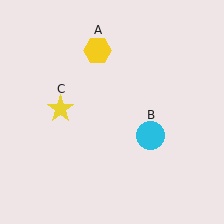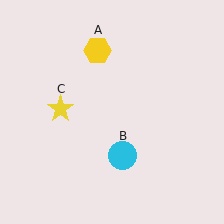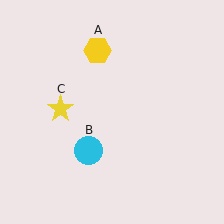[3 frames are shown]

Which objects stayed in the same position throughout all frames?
Yellow hexagon (object A) and yellow star (object C) remained stationary.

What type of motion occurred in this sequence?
The cyan circle (object B) rotated clockwise around the center of the scene.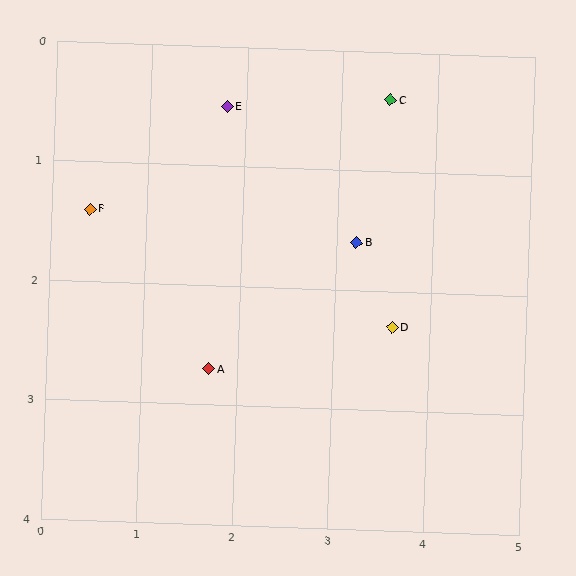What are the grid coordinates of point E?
Point E is at approximately (1.8, 0.5).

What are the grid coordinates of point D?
Point D is at approximately (3.6, 2.3).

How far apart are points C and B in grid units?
Points C and B are about 1.2 grid units apart.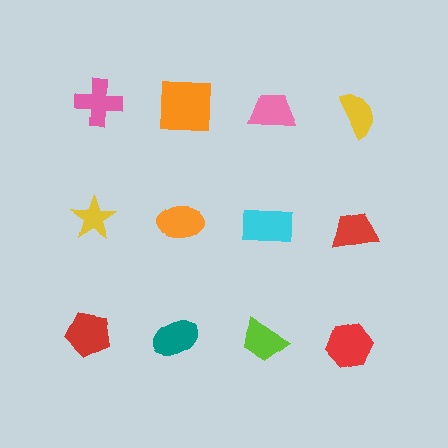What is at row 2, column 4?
A red trapezoid.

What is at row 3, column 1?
A red pentagon.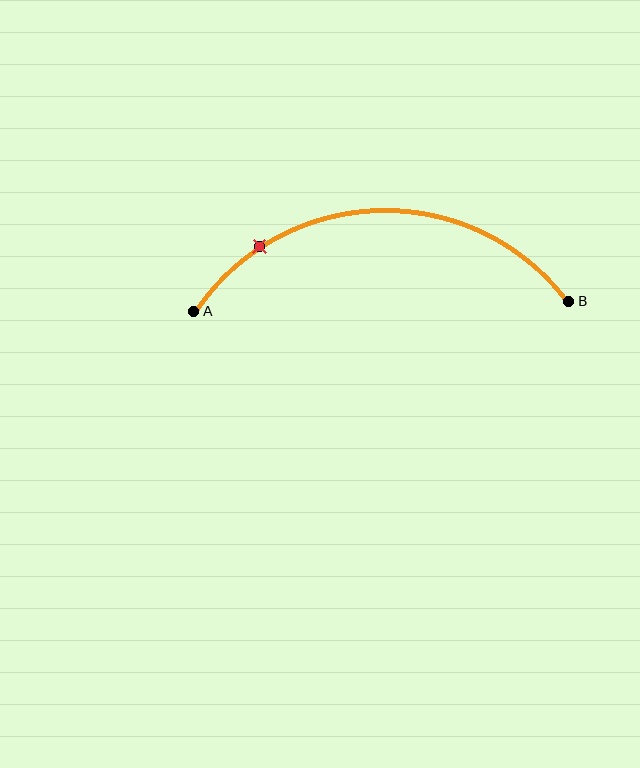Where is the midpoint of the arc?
The arc midpoint is the point on the curve farthest from the straight line joining A and B. It sits above that line.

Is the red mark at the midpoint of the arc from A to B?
No. The red mark lies on the arc but is closer to endpoint A. The arc midpoint would be at the point on the curve equidistant along the arc from both A and B.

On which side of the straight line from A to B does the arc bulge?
The arc bulges above the straight line connecting A and B.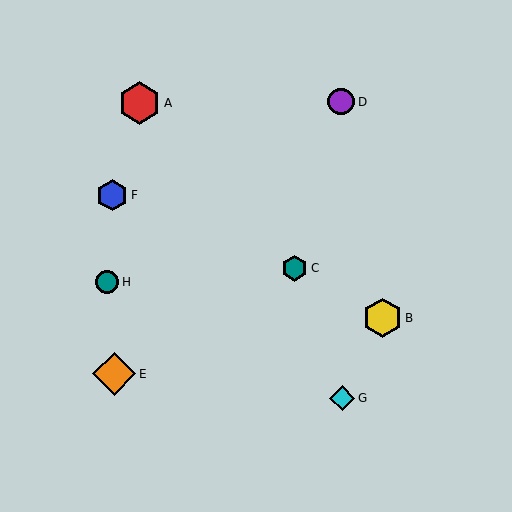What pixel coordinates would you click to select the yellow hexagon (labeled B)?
Click at (382, 318) to select the yellow hexagon B.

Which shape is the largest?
The orange diamond (labeled E) is the largest.